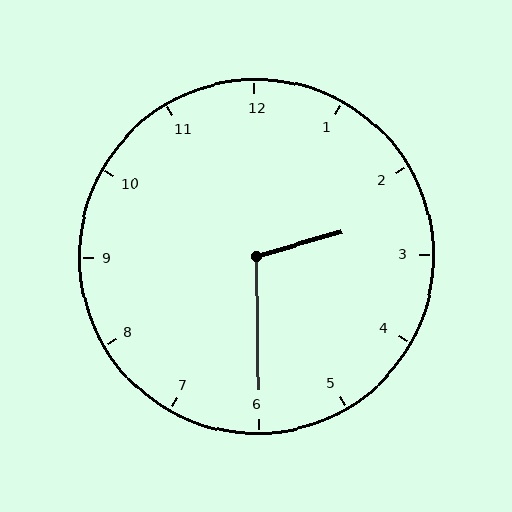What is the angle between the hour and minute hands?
Approximately 105 degrees.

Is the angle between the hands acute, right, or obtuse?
It is obtuse.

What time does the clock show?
2:30.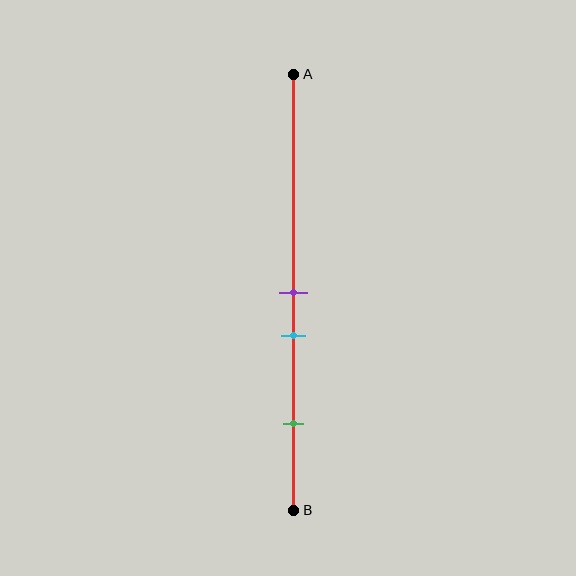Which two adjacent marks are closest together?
The purple and cyan marks are the closest adjacent pair.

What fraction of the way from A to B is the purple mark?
The purple mark is approximately 50% (0.5) of the way from A to B.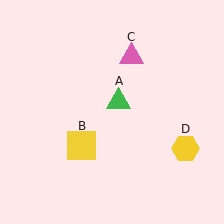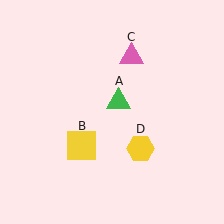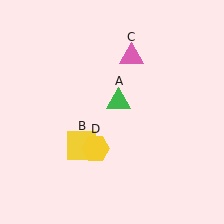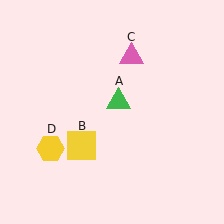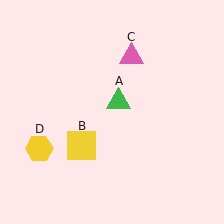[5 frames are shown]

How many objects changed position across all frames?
1 object changed position: yellow hexagon (object D).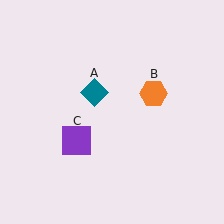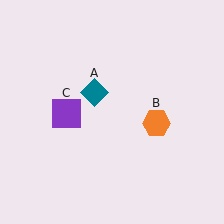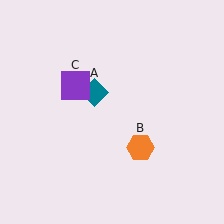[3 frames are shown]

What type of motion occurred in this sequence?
The orange hexagon (object B), purple square (object C) rotated clockwise around the center of the scene.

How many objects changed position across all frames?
2 objects changed position: orange hexagon (object B), purple square (object C).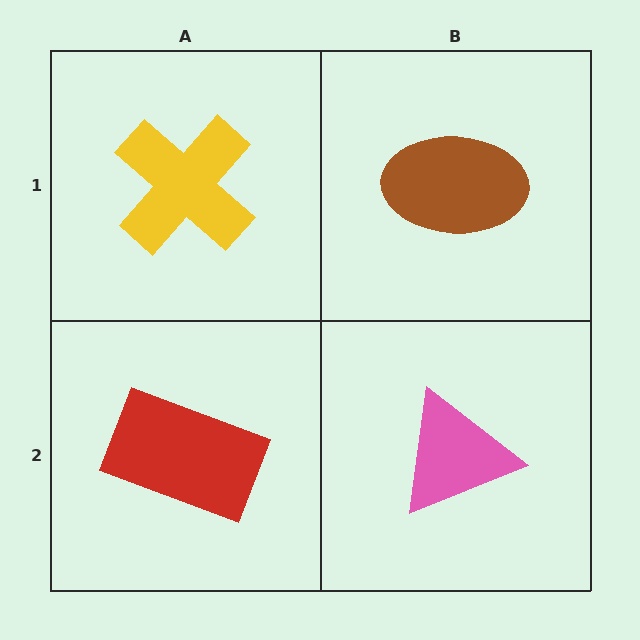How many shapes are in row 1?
2 shapes.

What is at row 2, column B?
A pink triangle.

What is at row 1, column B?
A brown ellipse.